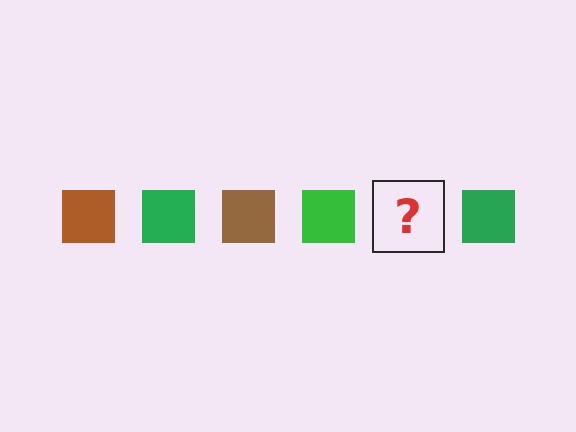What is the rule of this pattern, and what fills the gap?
The rule is that the pattern cycles through brown, green squares. The gap should be filled with a brown square.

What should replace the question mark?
The question mark should be replaced with a brown square.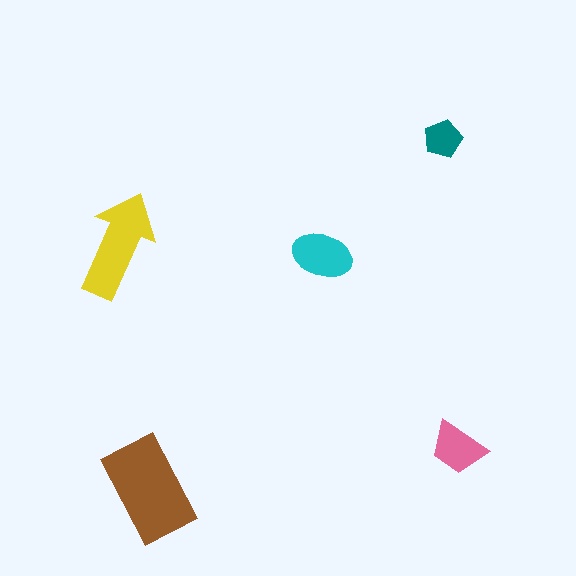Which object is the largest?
The brown rectangle.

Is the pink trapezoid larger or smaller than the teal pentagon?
Larger.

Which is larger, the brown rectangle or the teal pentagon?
The brown rectangle.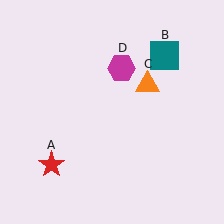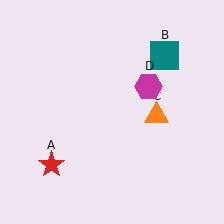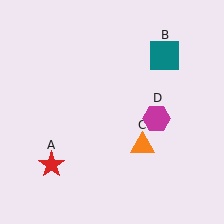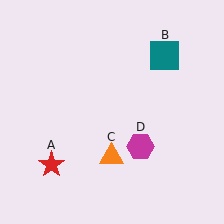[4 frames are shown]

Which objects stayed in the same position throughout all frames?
Red star (object A) and teal square (object B) remained stationary.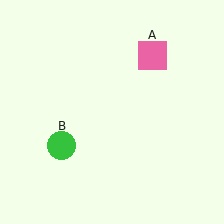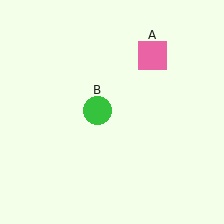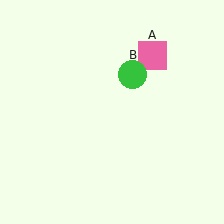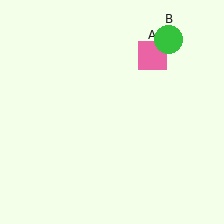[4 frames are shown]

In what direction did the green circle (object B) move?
The green circle (object B) moved up and to the right.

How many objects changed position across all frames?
1 object changed position: green circle (object B).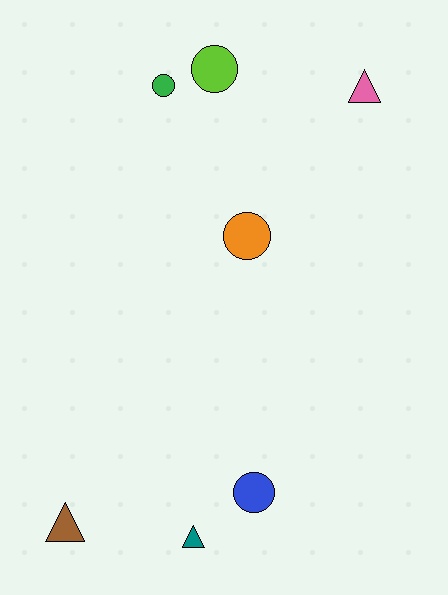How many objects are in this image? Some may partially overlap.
There are 7 objects.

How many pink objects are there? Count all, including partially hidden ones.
There is 1 pink object.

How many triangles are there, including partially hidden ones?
There are 3 triangles.